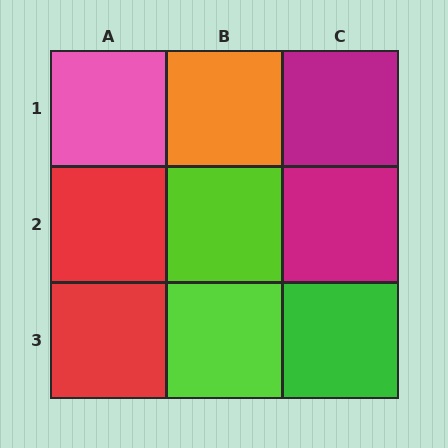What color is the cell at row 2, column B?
Lime.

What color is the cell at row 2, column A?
Red.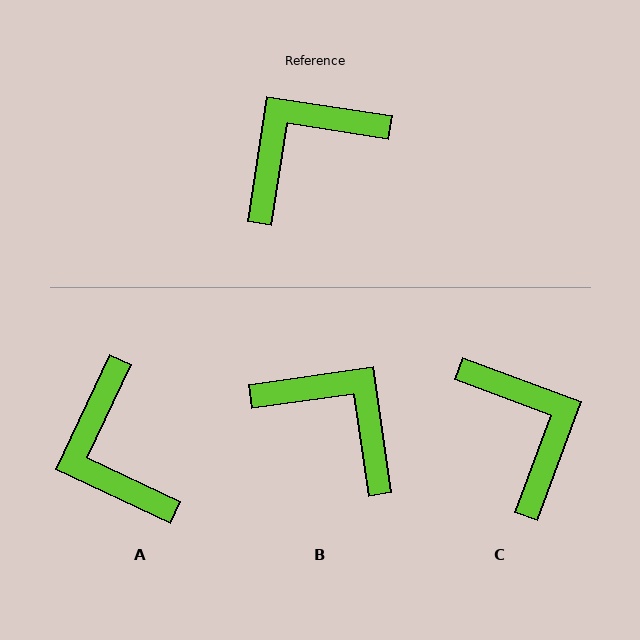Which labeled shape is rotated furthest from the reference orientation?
C, about 102 degrees away.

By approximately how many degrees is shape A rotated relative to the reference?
Approximately 74 degrees counter-clockwise.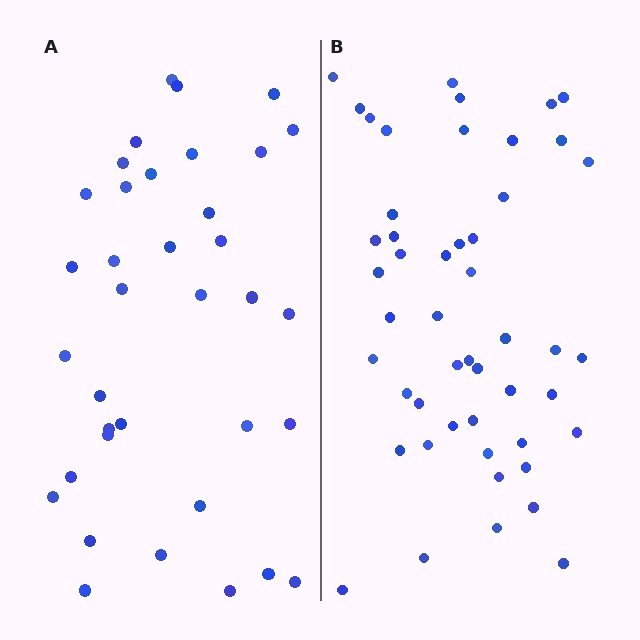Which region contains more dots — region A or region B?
Region B (the right region) has more dots.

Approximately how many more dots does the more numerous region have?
Region B has approximately 15 more dots than region A.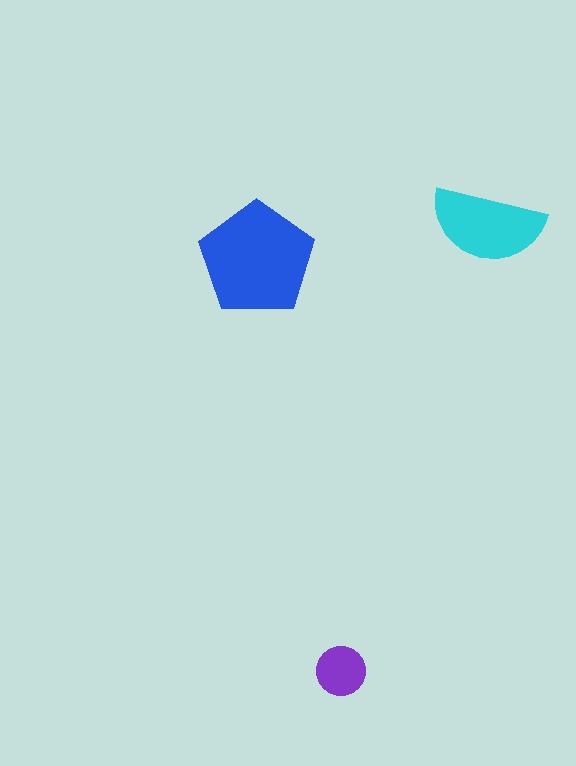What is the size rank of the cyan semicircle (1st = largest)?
2nd.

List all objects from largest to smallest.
The blue pentagon, the cyan semicircle, the purple circle.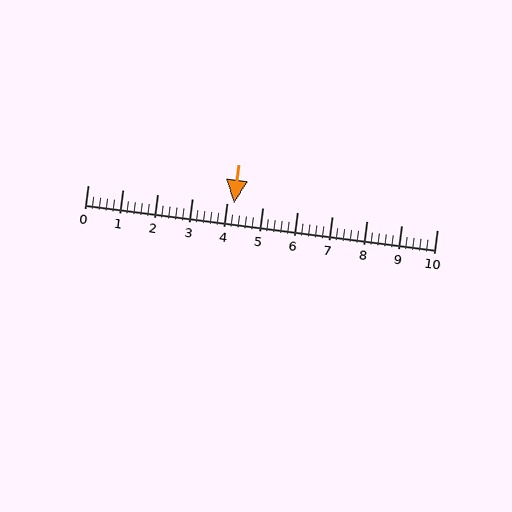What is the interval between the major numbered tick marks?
The major tick marks are spaced 1 units apart.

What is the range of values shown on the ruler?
The ruler shows values from 0 to 10.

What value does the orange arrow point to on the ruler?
The orange arrow points to approximately 4.2.